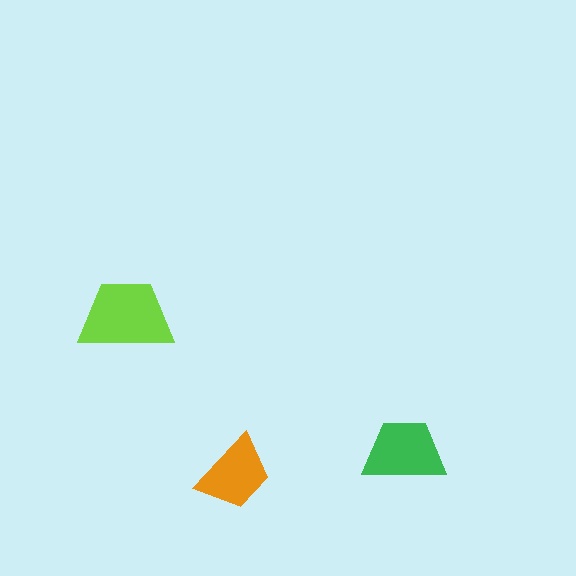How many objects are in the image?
There are 3 objects in the image.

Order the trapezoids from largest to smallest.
the lime one, the green one, the orange one.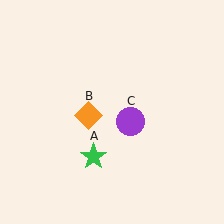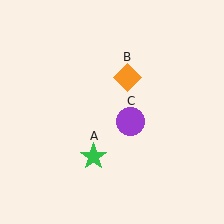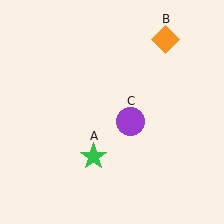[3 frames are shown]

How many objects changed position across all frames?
1 object changed position: orange diamond (object B).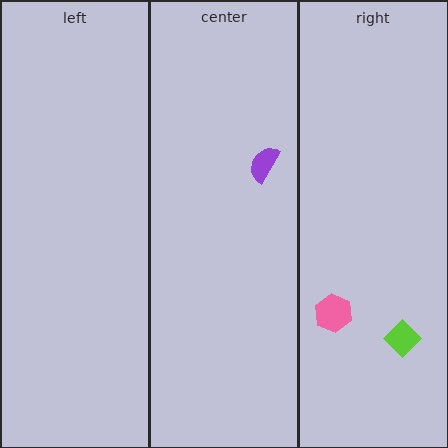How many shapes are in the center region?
1.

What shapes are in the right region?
The lime diamond, the pink hexagon.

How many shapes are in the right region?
2.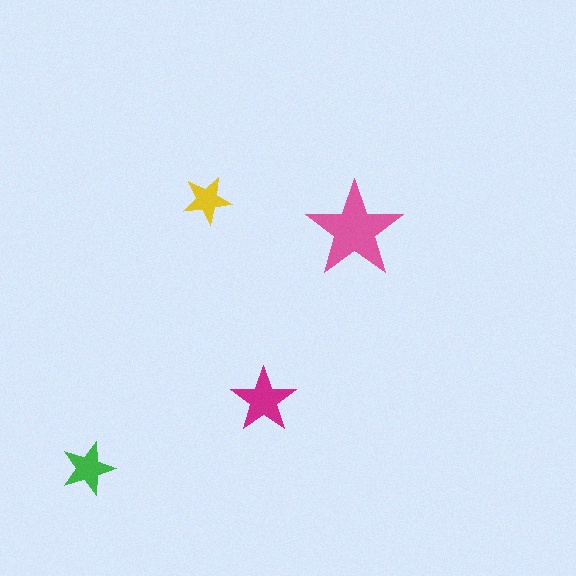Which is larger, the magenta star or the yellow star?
The magenta one.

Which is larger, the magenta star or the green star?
The magenta one.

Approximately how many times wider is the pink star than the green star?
About 2 times wider.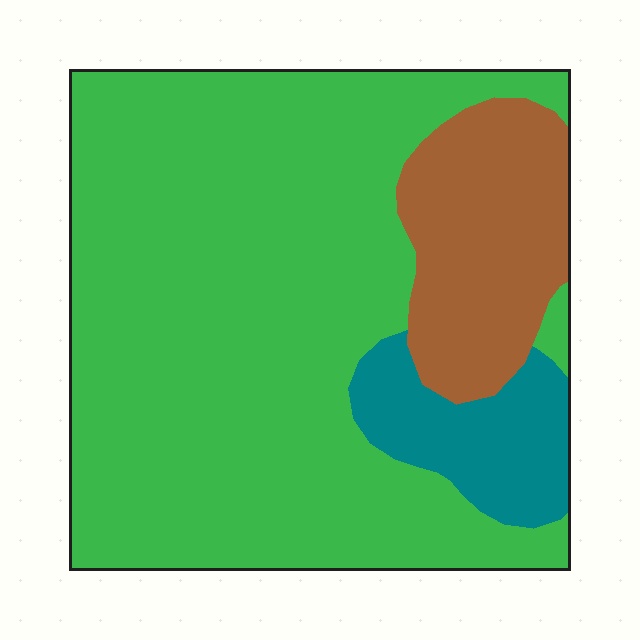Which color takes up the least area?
Teal, at roughly 10%.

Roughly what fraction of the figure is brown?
Brown covers about 15% of the figure.